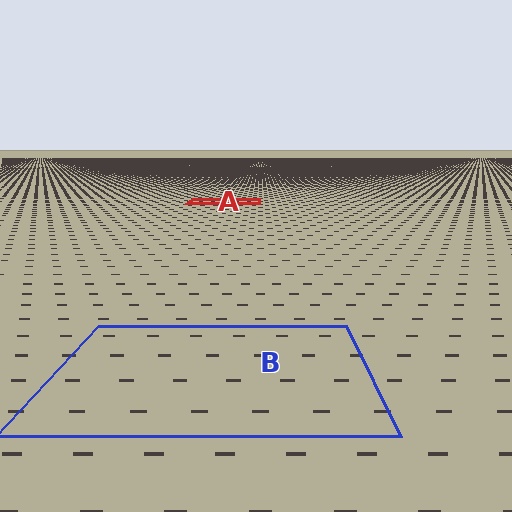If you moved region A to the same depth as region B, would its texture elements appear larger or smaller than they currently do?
They would appear larger. At a closer depth, the same texture elements are projected at a bigger on-screen size.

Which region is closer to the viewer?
Region B is closer. The texture elements there are larger and more spread out.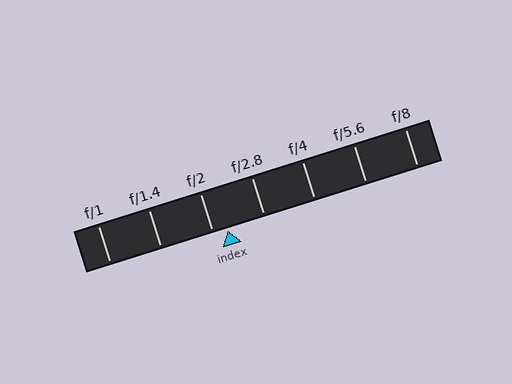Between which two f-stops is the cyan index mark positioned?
The index mark is between f/2 and f/2.8.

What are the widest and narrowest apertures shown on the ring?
The widest aperture shown is f/1 and the narrowest is f/8.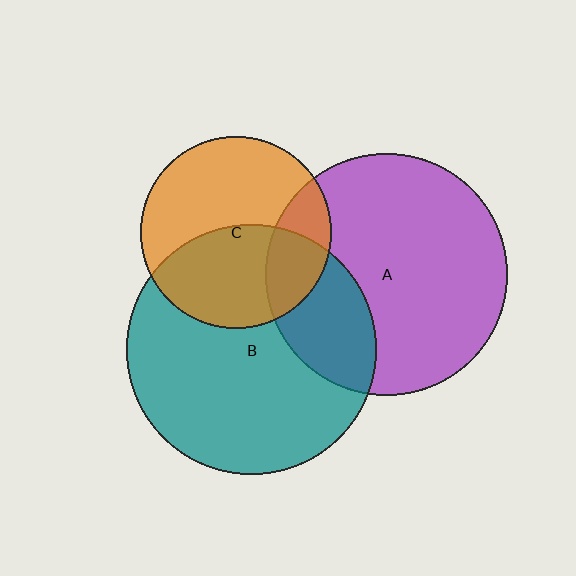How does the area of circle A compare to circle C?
Approximately 1.6 times.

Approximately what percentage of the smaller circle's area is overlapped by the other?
Approximately 20%.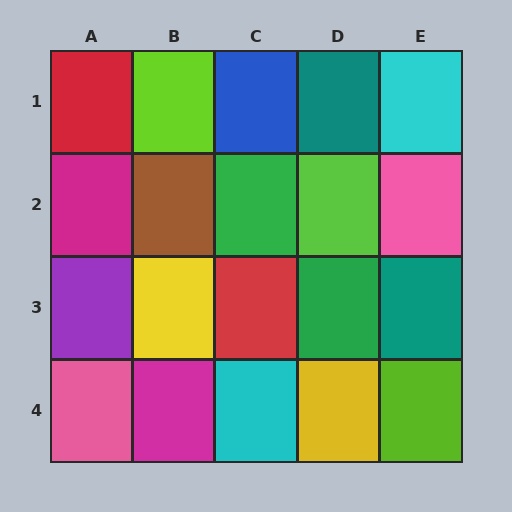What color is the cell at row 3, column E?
Teal.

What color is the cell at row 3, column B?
Yellow.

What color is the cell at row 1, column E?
Cyan.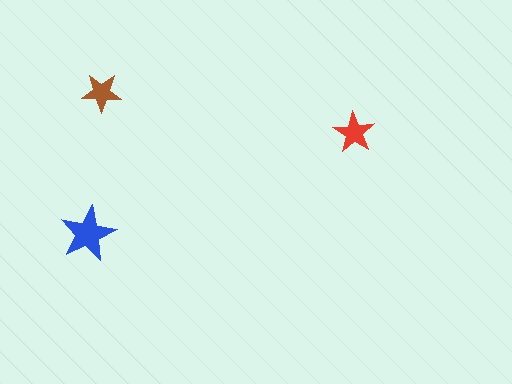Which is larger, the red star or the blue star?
The blue one.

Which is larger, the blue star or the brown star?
The blue one.